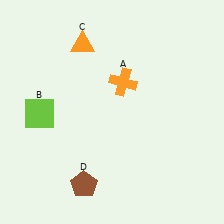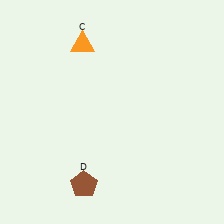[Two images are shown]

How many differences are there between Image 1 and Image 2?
There are 2 differences between the two images.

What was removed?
The lime square (B), the orange cross (A) were removed in Image 2.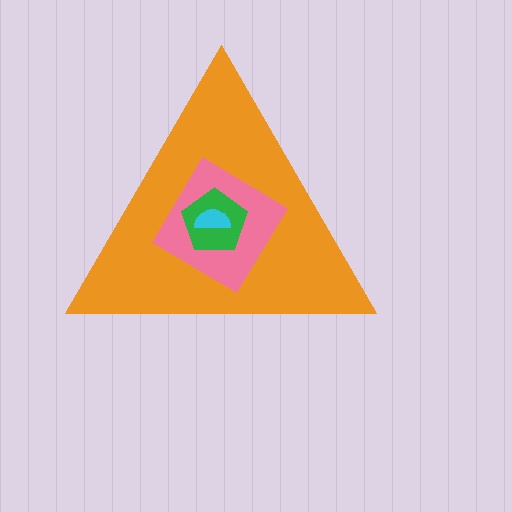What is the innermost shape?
The cyan semicircle.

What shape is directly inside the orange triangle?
The pink diamond.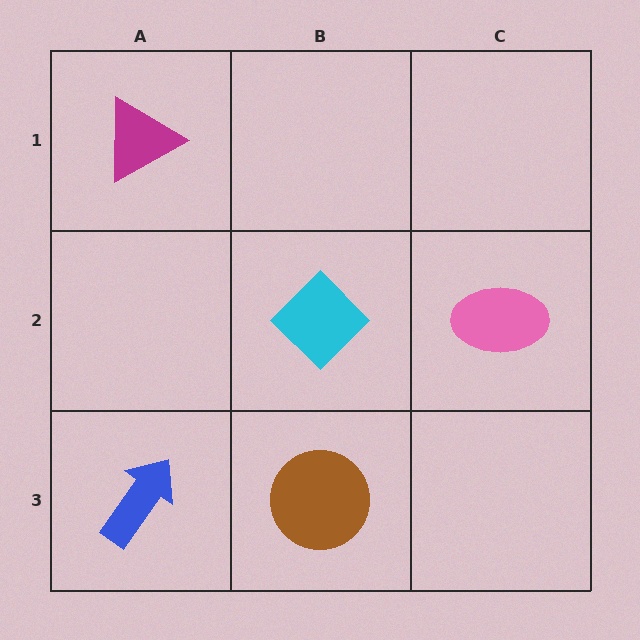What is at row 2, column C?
A pink ellipse.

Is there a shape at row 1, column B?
No, that cell is empty.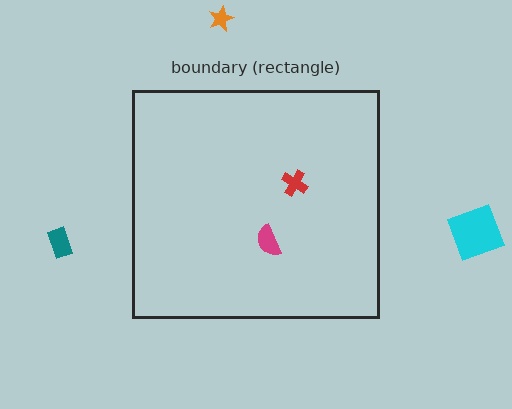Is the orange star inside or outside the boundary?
Outside.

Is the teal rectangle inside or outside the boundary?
Outside.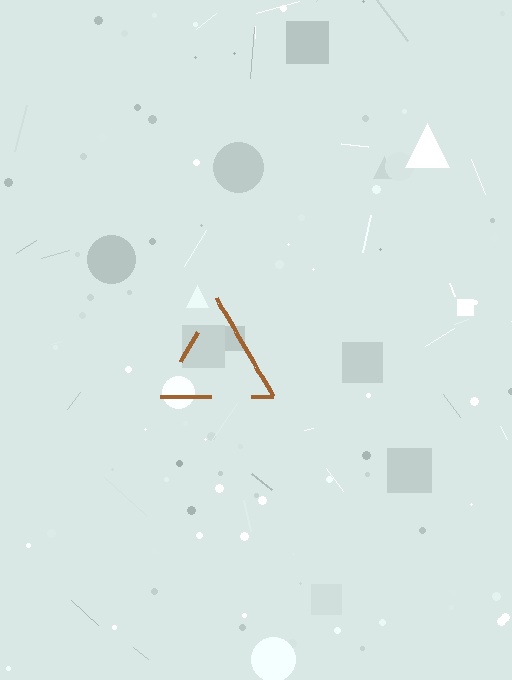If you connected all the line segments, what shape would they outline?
They would outline a triangle.